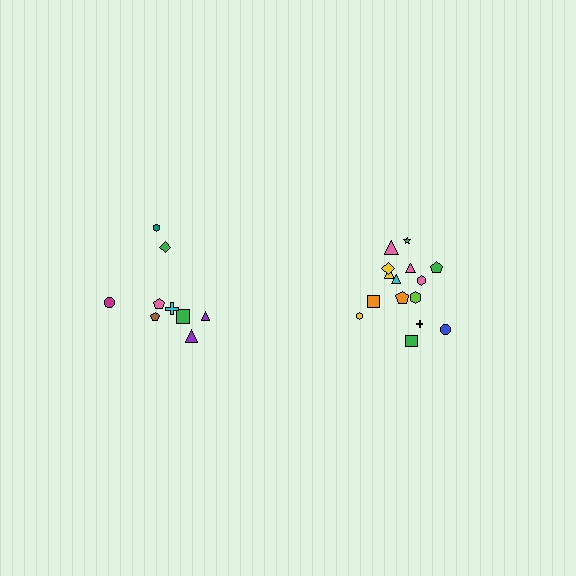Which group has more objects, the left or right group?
The right group.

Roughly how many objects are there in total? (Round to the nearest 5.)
Roughly 25 objects in total.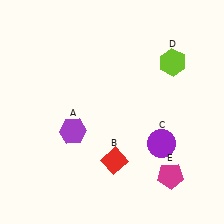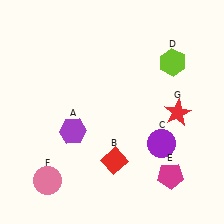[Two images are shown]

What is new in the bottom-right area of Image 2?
A red star (G) was added in the bottom-right area of Image 2.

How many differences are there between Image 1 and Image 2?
There are 2 differences between the two images.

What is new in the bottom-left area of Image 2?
A pink circle (F) was added in the bottom-left area of Image 2.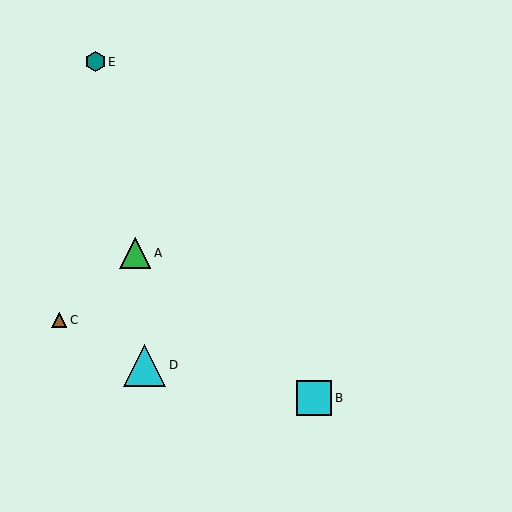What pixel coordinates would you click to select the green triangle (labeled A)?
Click at (135, 253) to select the green triangle A.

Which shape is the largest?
The cyan triangle (labeled D) is the largest.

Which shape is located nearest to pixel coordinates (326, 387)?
The cyan square (labeled B) at (314, 398) is nearest to that location.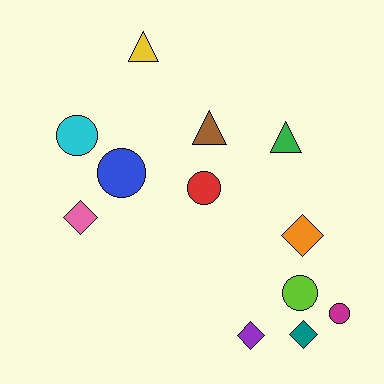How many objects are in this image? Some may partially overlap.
There are 12 objects.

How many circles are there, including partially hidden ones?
There are 5 circles.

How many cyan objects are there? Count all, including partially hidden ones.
There is 1 cyan object.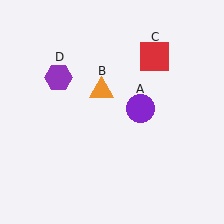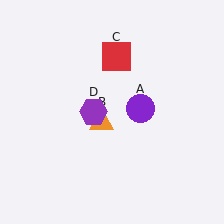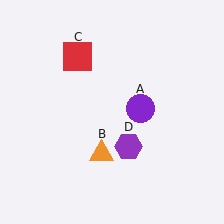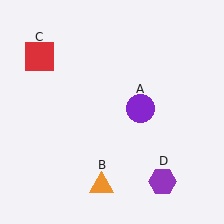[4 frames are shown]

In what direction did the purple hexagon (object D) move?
The purple hexagon (object D) moved down and to the right.